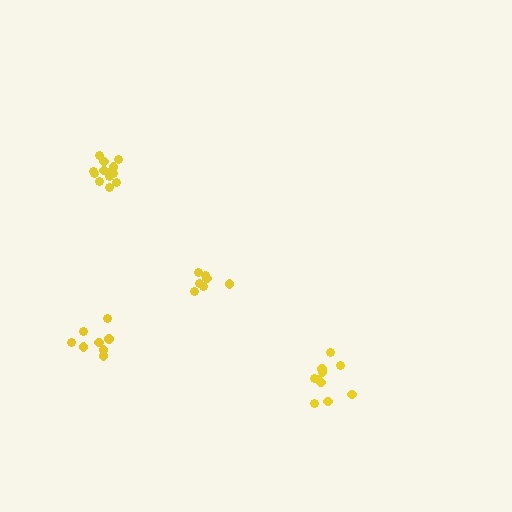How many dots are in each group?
Group 1: 8 dots, Group 2: 7 dots, Group 3: 11 dots, Group 4: 13 dots (39 total).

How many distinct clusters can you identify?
There are 4 distinct clusters.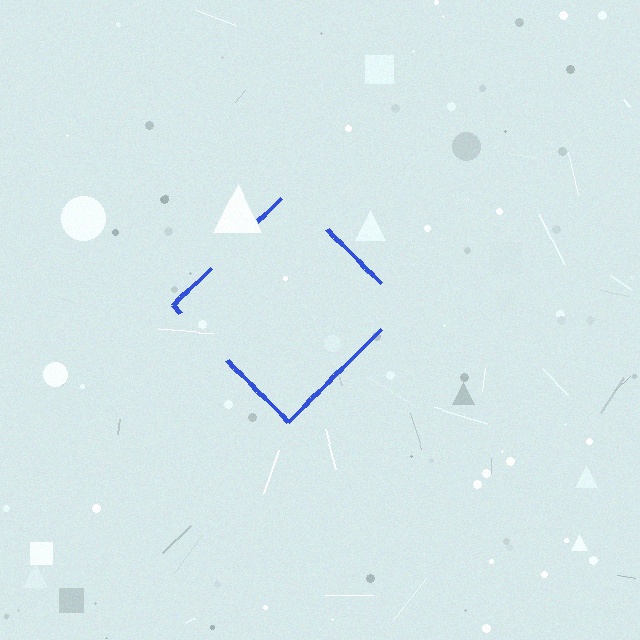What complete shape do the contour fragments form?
The contour fragments form a diamond.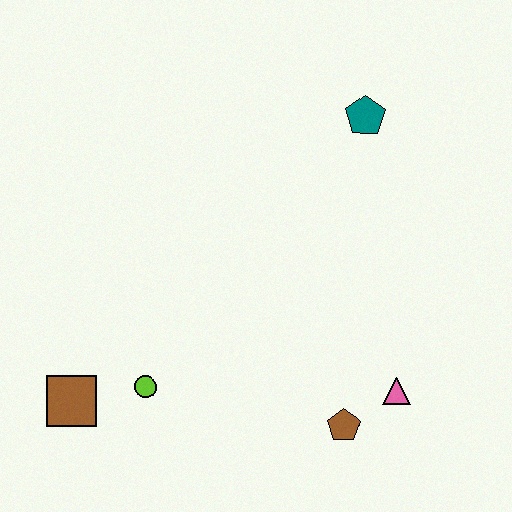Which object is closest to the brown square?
The lime circle is closest to the brown square.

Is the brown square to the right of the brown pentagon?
No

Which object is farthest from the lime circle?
The teal pentagon is farthest from the lime circle.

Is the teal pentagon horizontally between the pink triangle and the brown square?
Yes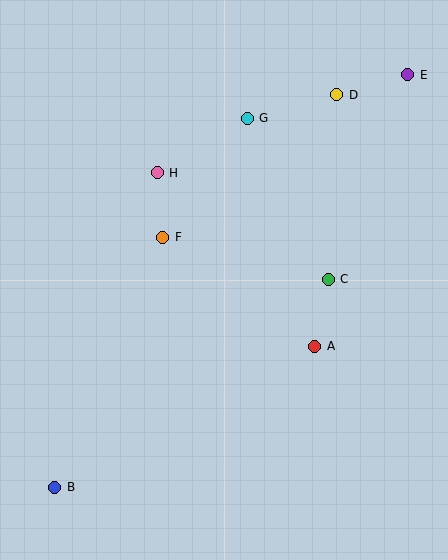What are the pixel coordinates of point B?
Point B is at (55, 487).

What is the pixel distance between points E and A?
The distance between E and A is 287 pixels.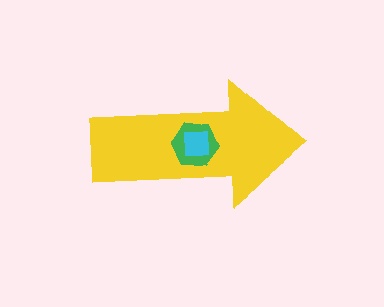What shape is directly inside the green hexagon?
The cyan square.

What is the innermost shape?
The cyan square.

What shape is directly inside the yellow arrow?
The green hexagon.